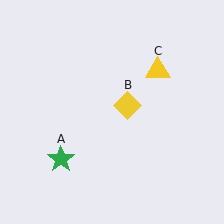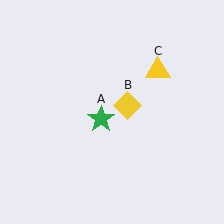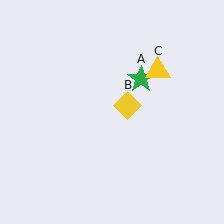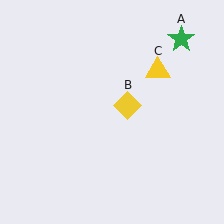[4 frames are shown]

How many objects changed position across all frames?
1 object changed position: green star (object A).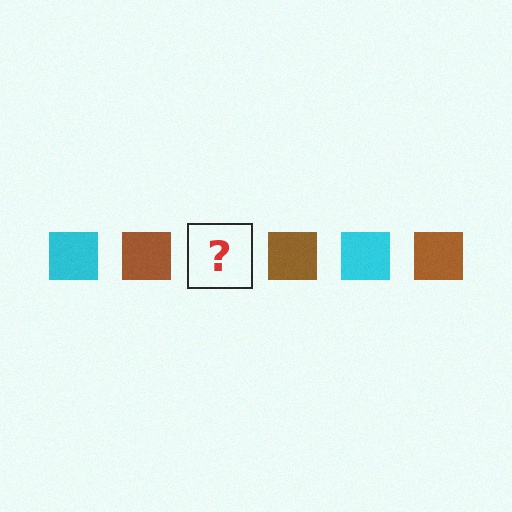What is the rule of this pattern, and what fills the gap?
The rule is that the pattern cycles through cyan, brown squares. The gap should be filled with a cyan square.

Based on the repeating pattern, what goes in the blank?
The blank should be a cyan square.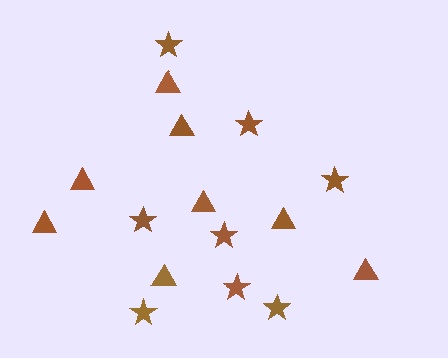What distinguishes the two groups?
There are 2 groups: one group of stars (8) and one group of triangles (8).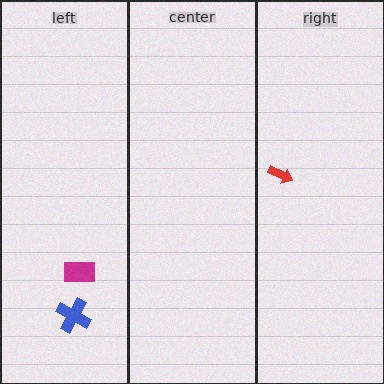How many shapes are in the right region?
1.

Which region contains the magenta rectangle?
The left region.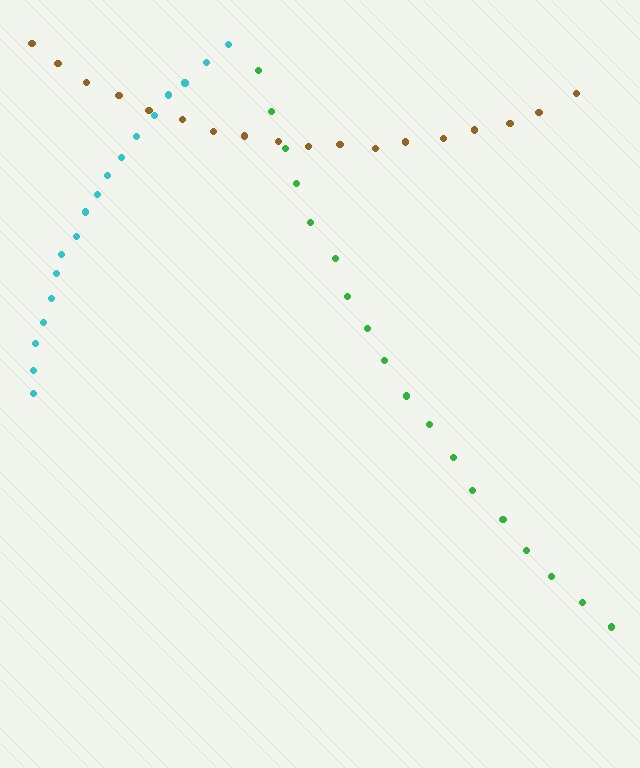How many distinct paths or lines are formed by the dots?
There are 3 distinct paths.